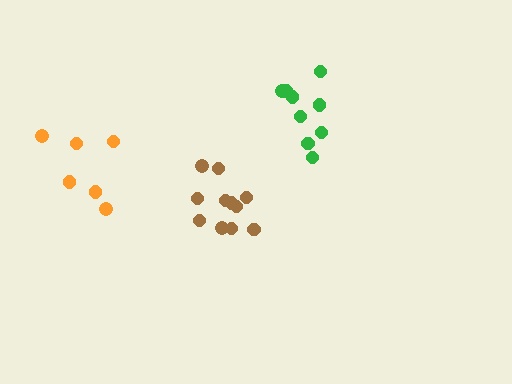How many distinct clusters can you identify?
There are 3 distinct clusters.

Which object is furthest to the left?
The orange cluster is leftmost.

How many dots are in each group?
Group 1: 9 dots, Group 2: 6 dots, Group 3: 11 dots (26 total).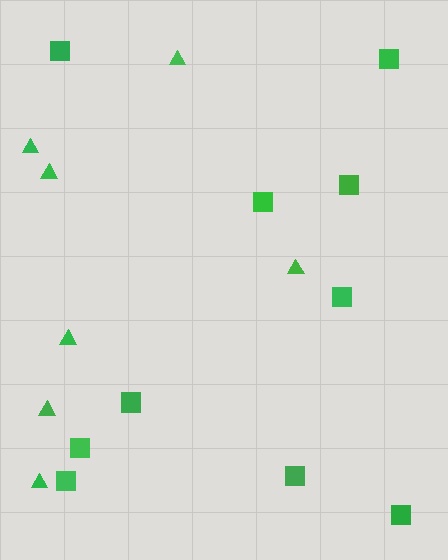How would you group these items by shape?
There are 2 groups: one group of squares (10) and one group of triangles (7).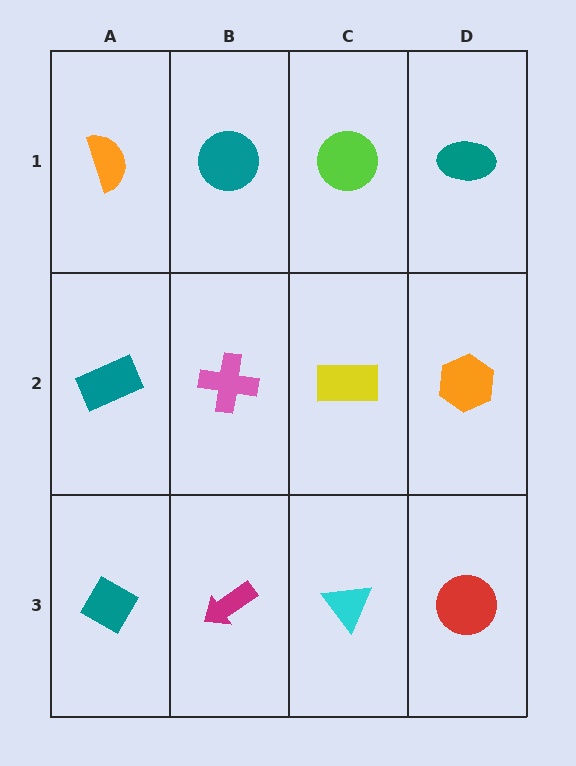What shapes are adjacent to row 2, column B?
A teal circle (row 1, column B), a magenta arrow (row 3, column B), a teal rectangle (row 2, column A), a yellow rectangle (row 2, column C).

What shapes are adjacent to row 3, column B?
A pink cross (row 2, column B), a teal diamond (row 3, column A), a cyan triangle (row 3, column C).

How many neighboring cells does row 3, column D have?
2.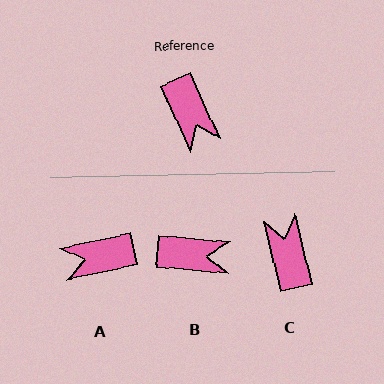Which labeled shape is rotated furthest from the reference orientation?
C, about 170 degrees away.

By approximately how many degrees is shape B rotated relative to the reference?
Approximately 61 degrees counter-clockwise.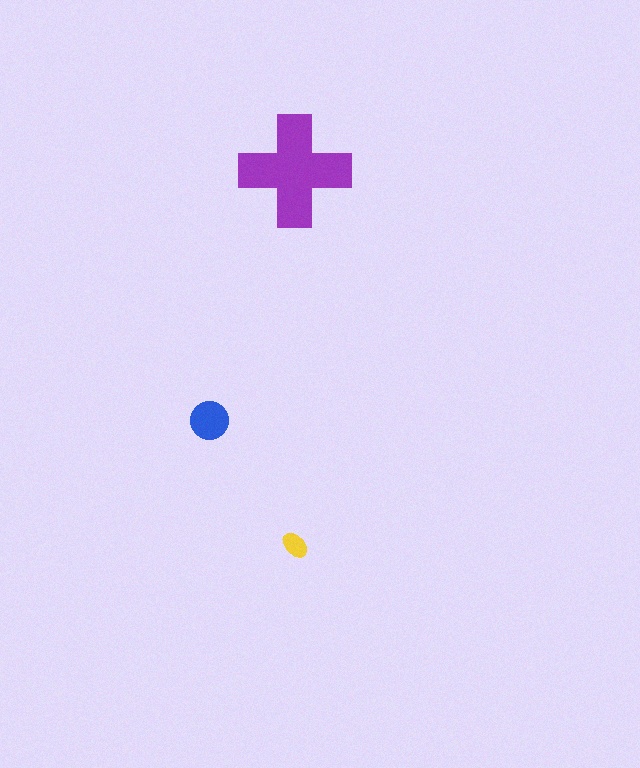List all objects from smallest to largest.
The yellow ellipse, the blue circle, the purple cross.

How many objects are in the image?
There are 3 objects in the image.